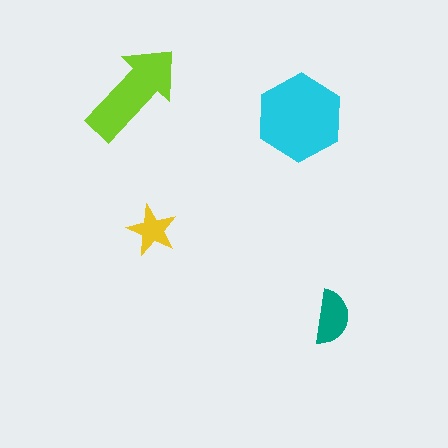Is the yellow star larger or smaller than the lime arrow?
Smaller.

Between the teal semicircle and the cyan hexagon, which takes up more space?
The cyan hexagon.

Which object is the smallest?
The yellow star.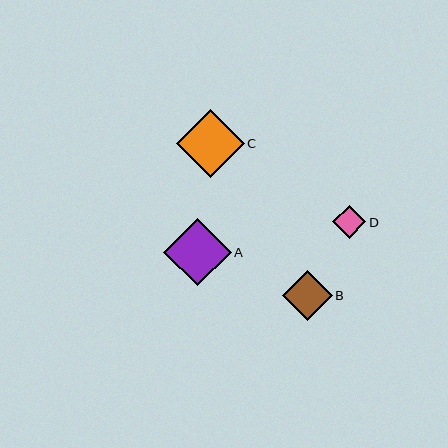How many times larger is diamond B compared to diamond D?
Diamond B is approximately 1.5 times the size of diamond D.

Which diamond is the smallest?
Diamond D is the smallest with a size of approximately 33 pixels.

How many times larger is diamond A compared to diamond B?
Diamond A is approximately 1.3 times the size of diamond B.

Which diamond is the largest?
Diamond C is the largest with a size of approximately 68 pixels.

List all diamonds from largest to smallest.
From largest to smallest: C, A, B, D.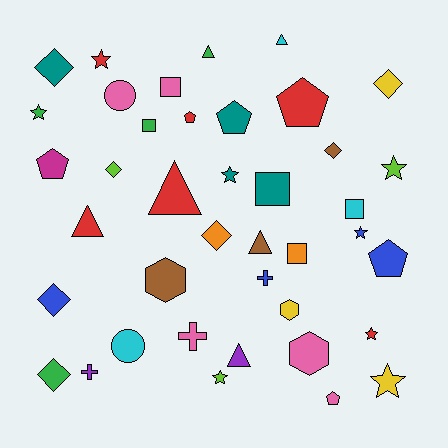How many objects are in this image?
There are 40 objects.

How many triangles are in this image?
There are 6 triangles.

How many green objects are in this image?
There are 4 green objects.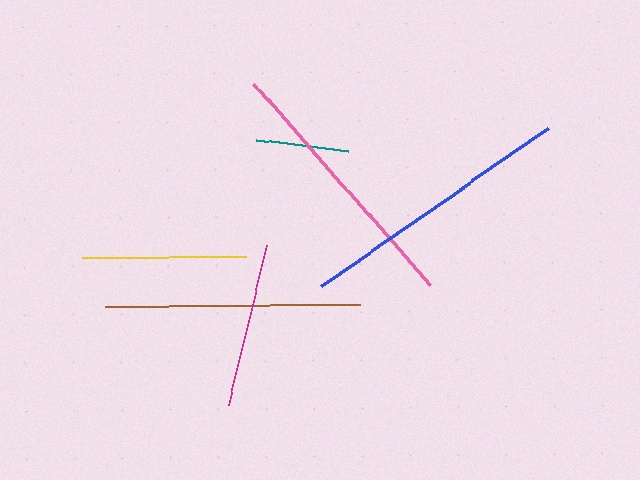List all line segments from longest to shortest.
From longest to shortest: blue, pink, brown, magenta, yellow, teal.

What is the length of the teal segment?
The teal segment is approximately 93 pixels long.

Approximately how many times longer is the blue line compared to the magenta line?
The blue line is approximately 1.7 times the length of the magenta line.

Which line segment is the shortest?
The teal line is the shortest at approximately 93 pixels.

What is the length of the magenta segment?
The magenta segment is approximately 165 pixels long.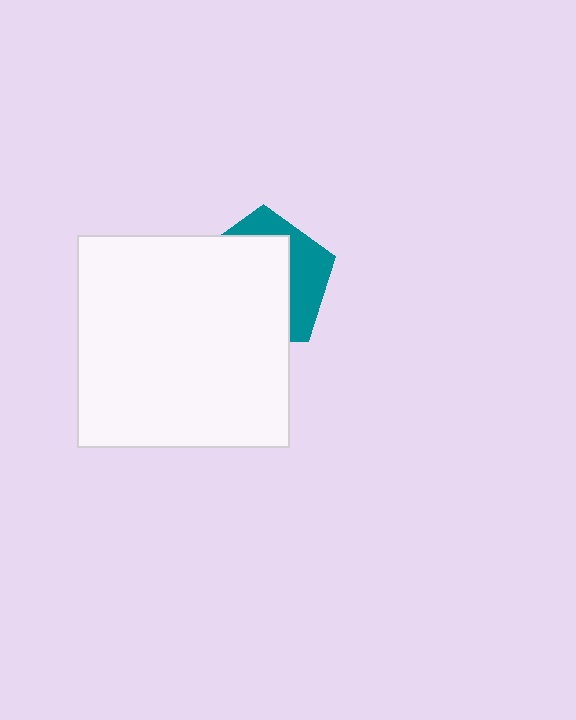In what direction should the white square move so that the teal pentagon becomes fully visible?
The white square should move toward the lower-left. That is the shortest direction to clear the overlap and leave the teal pentagon fully visible.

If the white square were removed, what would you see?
You would see the complete teal pentagon.